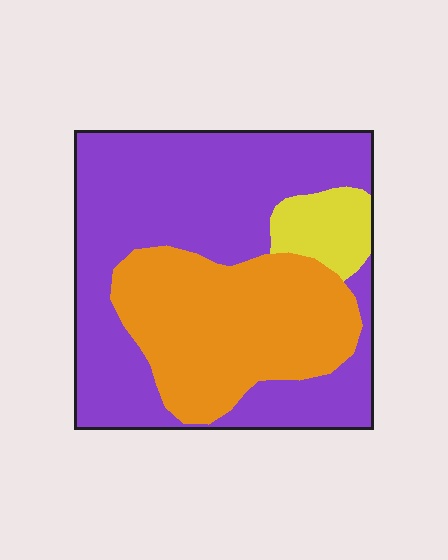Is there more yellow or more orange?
Orange.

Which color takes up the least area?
Yellow, at roughly 10%.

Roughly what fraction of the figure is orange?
Orange covers about 35% of the figure.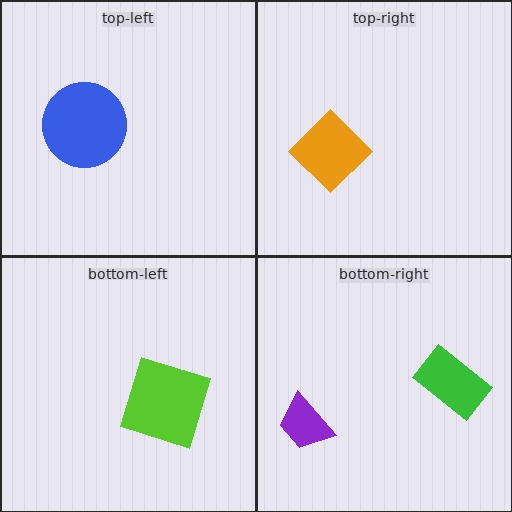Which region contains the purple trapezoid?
The bottom-right region.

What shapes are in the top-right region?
The orange diamond.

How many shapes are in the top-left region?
1.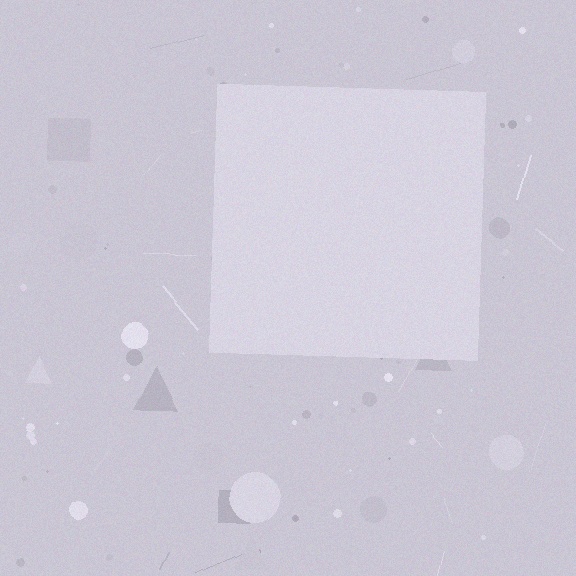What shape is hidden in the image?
A square is hidden in the image.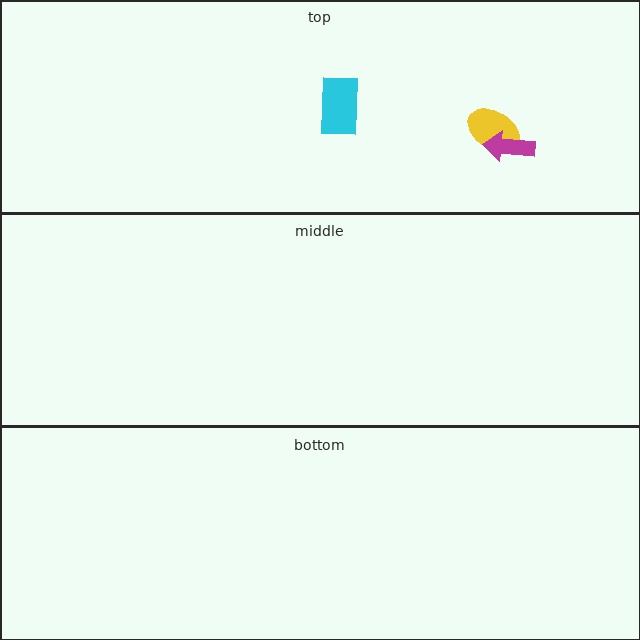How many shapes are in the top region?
3.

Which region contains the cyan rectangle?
The top region.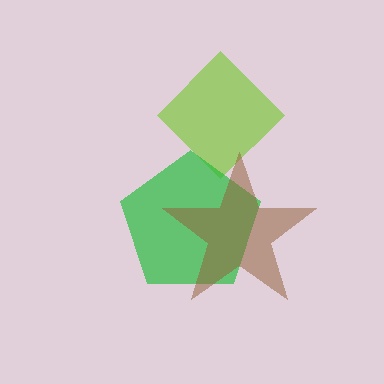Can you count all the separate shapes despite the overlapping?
Yes, there are 3 separate shapes.